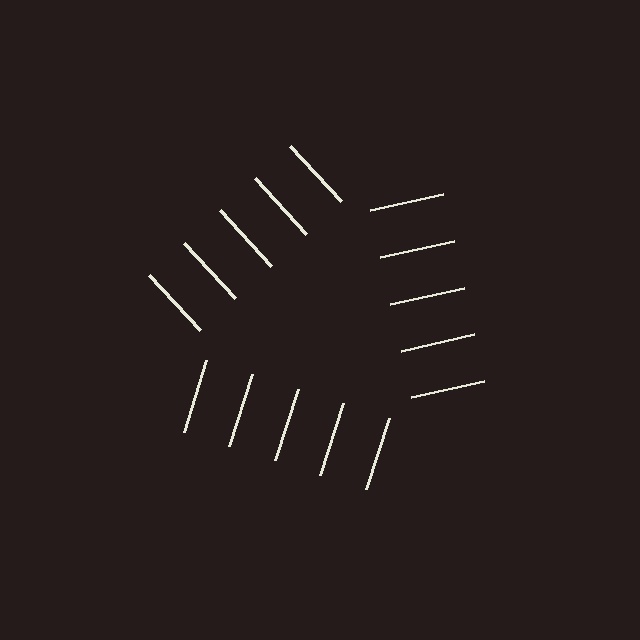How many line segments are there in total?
15 — 5 along each of the 3 edges.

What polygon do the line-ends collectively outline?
An illusory triangle — the line segments terminate on its edges but no continuous stroke is drawn.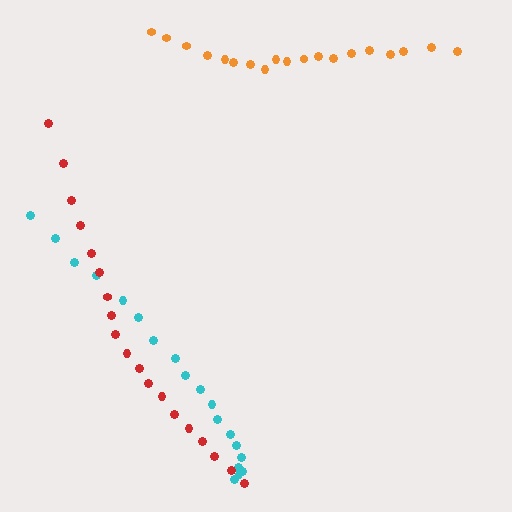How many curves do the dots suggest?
There are 3 distinct paths.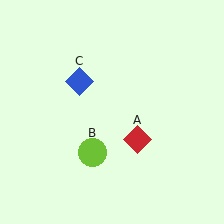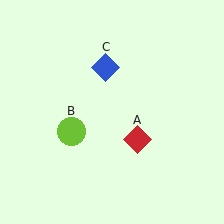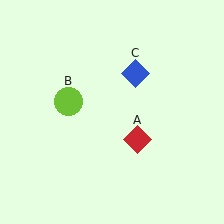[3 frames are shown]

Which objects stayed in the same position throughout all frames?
Red diamond (object A) remained stationary.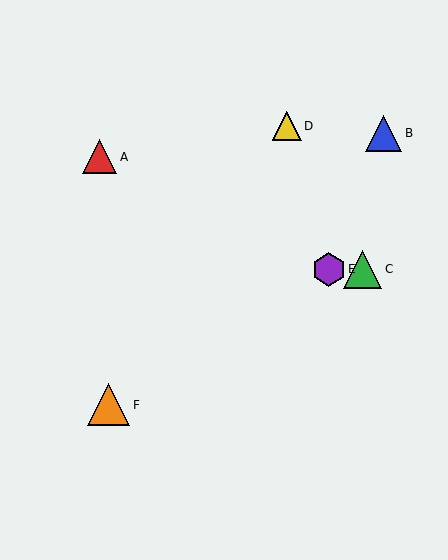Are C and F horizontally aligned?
No, C is at y≈269 and F is at y≈405.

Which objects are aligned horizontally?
Objects C, E are aligned horizontally.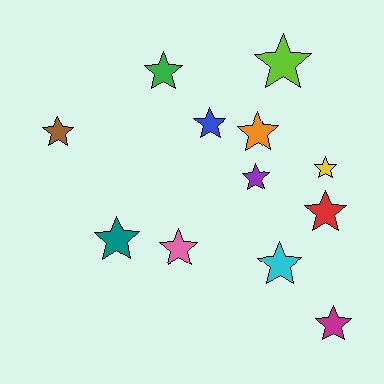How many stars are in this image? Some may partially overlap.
There are 12 stars.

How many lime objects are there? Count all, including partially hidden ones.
There is 1 lime object.